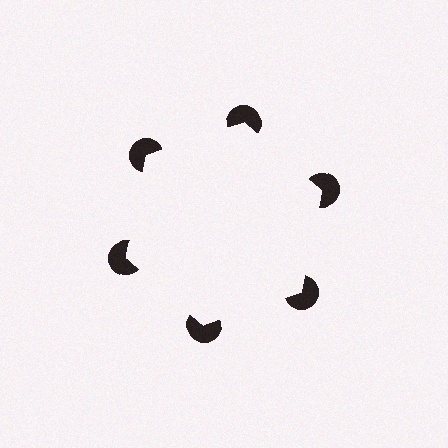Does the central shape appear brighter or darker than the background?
It typically appears slightly brighter than the background, even though no actual brightness change is drawn.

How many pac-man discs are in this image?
There are 6 — one at each vertex of the illusory hexagon.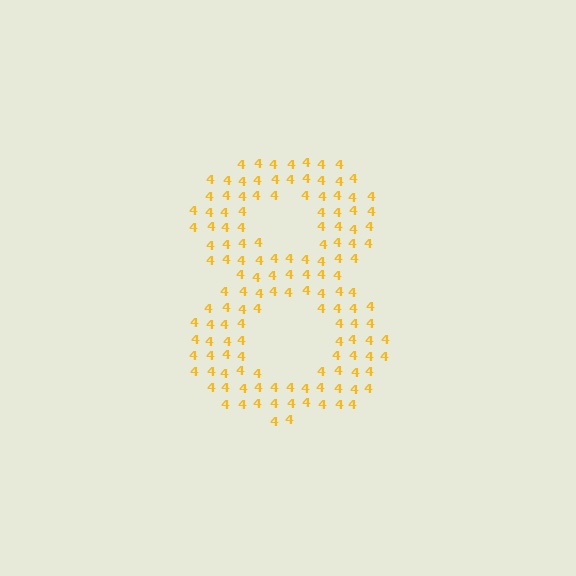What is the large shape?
The large shape is the digit 8.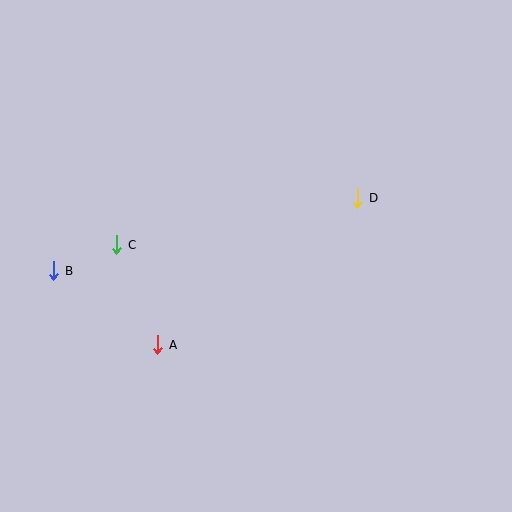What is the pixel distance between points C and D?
The distance between C and D is 245 pixels.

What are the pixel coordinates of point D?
Point D is at (358, 198).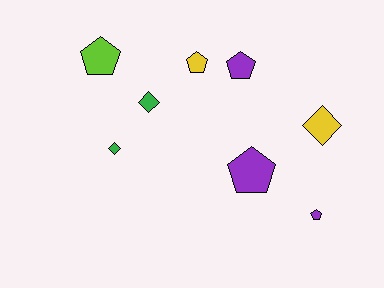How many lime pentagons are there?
There is 1 lime pentagon.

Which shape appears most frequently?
Pentagon, with 5 objects.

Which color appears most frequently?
Purple, with 3 objects.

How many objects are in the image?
There are 8 objects.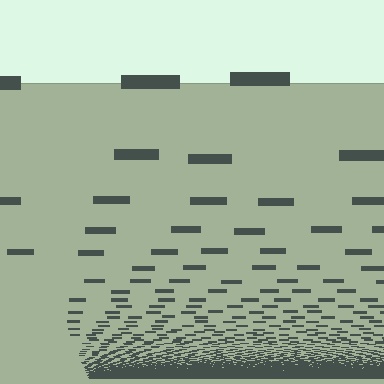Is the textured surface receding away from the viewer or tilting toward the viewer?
The surface appears to tilt toward the viewer. Texture elements get larger and sparser toward the top.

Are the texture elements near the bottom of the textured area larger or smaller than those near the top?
Smaller. The gradient is inverted — elements near the bottom are smaller and denser.